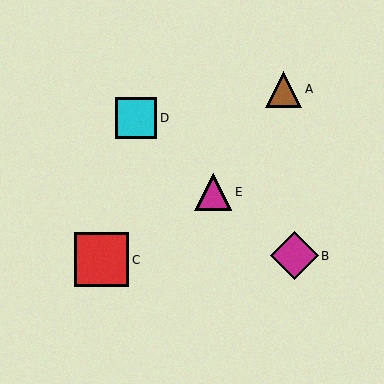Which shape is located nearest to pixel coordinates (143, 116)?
The cyan square (labeled D) at (136, 118) is nearest to that location.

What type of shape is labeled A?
Shape A is a brown triangle.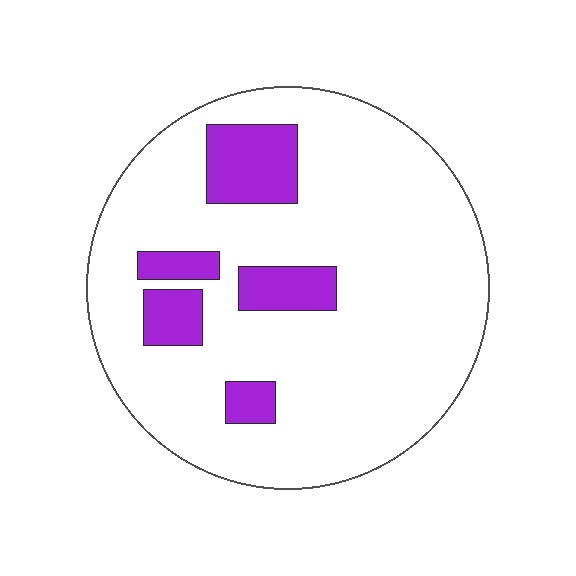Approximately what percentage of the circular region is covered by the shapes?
Approximately 15%.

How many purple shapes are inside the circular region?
5.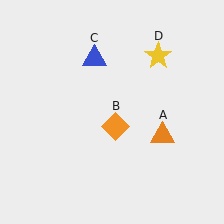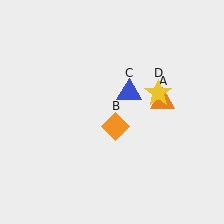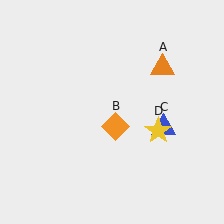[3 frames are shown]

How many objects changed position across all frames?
3 objects changed position: orange triangle (object A), blue triangle (object C), yellow star (object D).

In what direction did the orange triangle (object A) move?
The orange triangle (object A) moved up.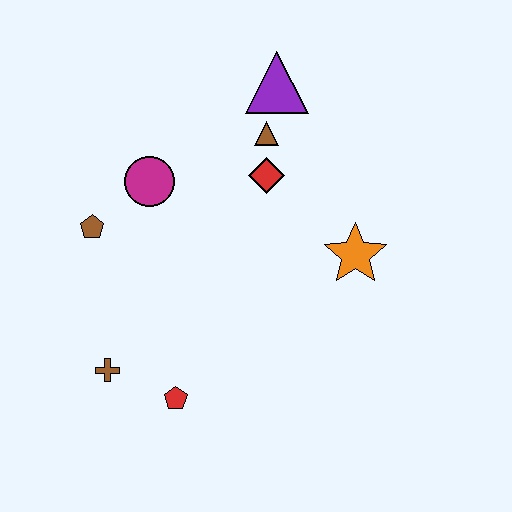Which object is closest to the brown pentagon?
The magenta circle is closest to the brown pentagon.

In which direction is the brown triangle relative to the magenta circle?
The brown triangle is to the right of the magenta circle.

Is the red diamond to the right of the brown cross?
Yes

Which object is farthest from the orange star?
The brown cross is farthest from the orange star.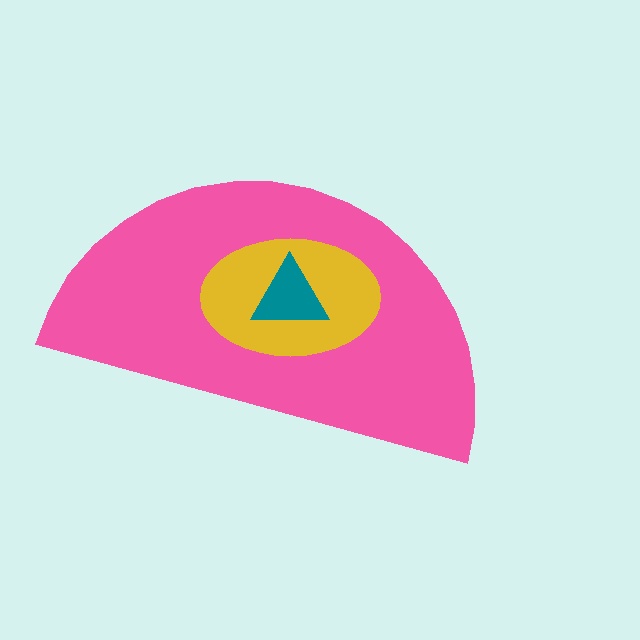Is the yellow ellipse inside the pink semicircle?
Yes.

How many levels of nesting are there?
3.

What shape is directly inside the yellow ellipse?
The teal triangle.